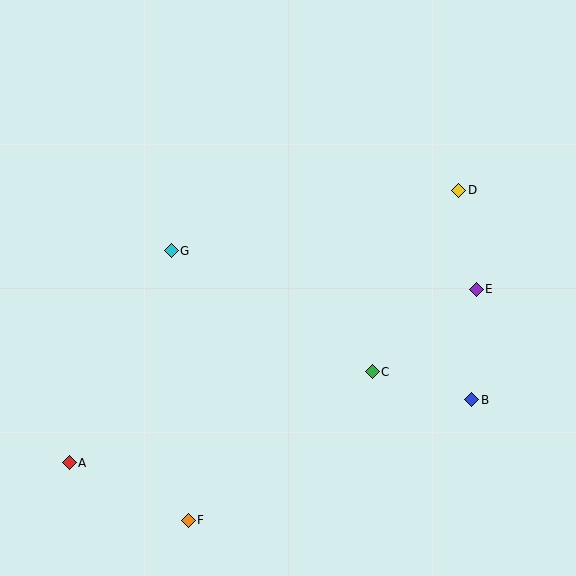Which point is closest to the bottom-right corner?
Point B is closest to the bottom-right corner.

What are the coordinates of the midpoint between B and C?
The midpoint between B and C is at (422, 386).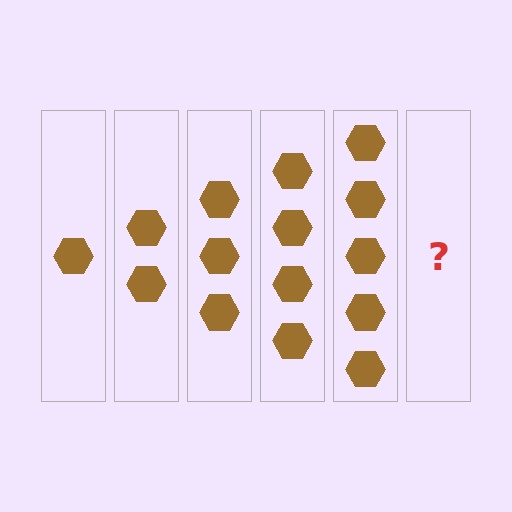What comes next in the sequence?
The next element should be 6 hexagons.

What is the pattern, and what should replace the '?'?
The pattern is that each step adds one more hexagon. The '?' should be 6 hexagons.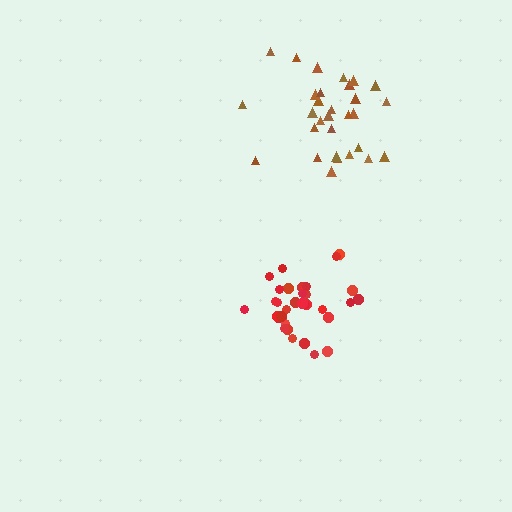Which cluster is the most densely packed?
Red.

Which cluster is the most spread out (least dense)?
Brown.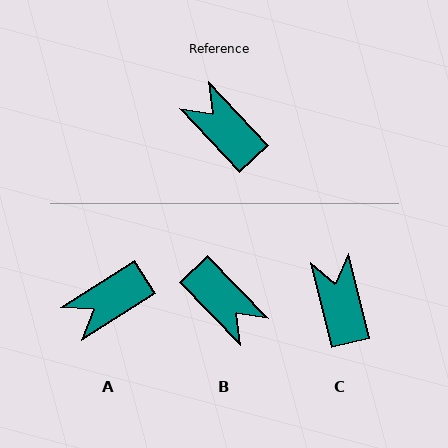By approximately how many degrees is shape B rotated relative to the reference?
Approximately 179 degrees clockwise.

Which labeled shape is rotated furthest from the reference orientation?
B, about 179 degrees away.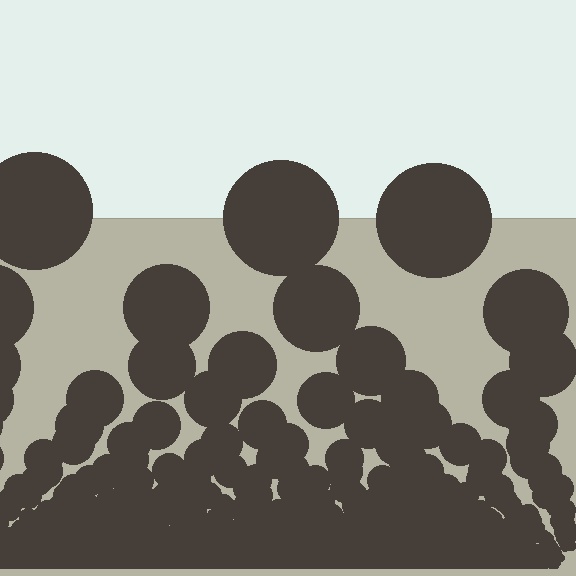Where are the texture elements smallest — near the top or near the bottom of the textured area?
Near the bottom.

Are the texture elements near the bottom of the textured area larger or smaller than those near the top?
Smaller. The gradient is inverted — elements near the bottom are smaller and denser.